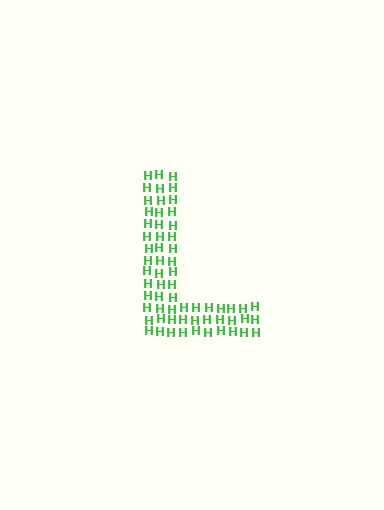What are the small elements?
The small elements are letter H's.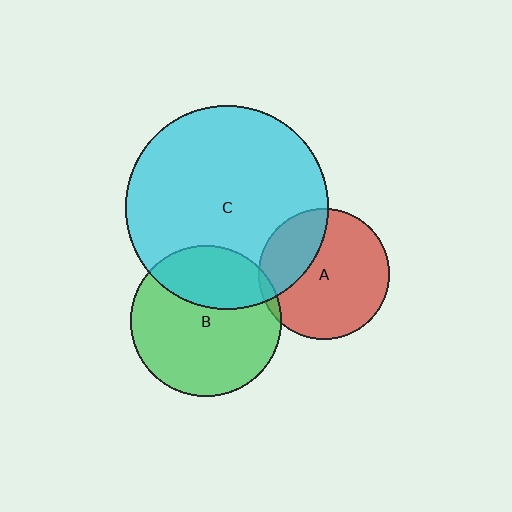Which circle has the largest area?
Circle C (cyan).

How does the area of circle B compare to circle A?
Approximately 1.3 times.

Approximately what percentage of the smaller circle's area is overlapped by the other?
Approximately 30%.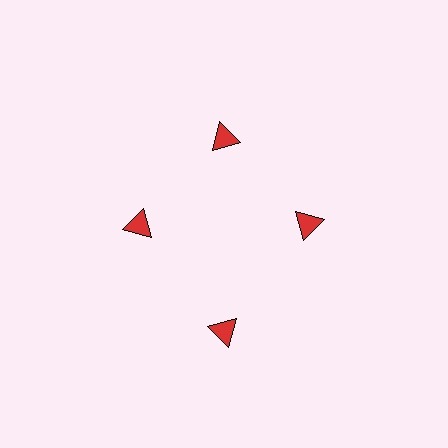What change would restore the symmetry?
The symmetry would be restored by moving it inward, back onto the ring so that all 4 triangles sit at equal angles and equal distance from the center.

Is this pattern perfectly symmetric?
No. The 4 red triangles are arranged in a ring, but one element near the 6 o'clock position is pushed outward from the center, breaking the 4-fold rotational symmetry.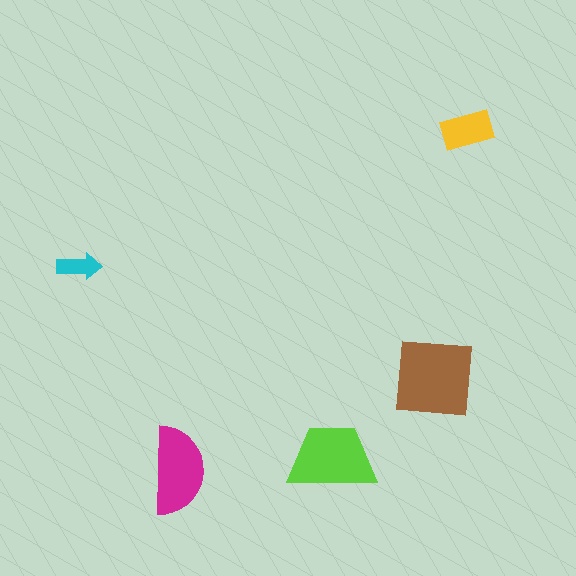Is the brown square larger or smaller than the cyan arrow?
Larger.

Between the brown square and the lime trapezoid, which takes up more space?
The brown square.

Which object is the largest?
The brown square.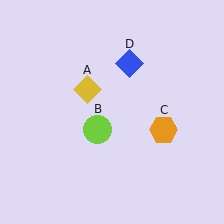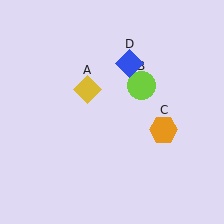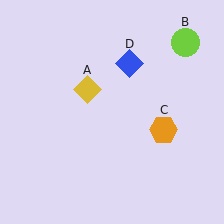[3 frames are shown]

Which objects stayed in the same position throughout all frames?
Yellow diamond (object A) and orange hexagon (object C) and blue diamond (object D) remained stationary.